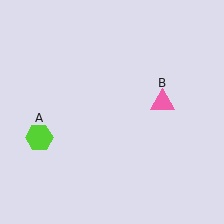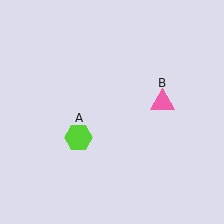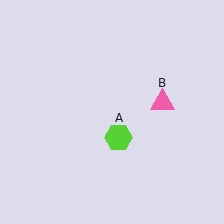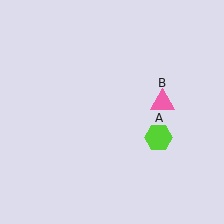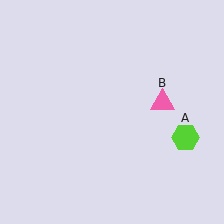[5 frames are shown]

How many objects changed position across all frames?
1 object changed position: lime hexagon (object A).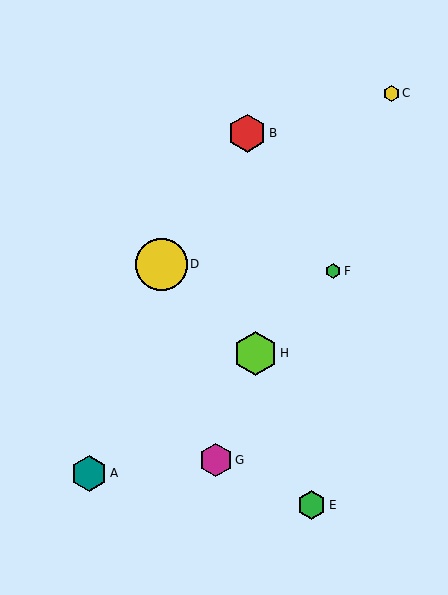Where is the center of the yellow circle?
The center of the yellow circle is at (161, 264).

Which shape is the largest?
The yellow circle (labeled D) is the largest.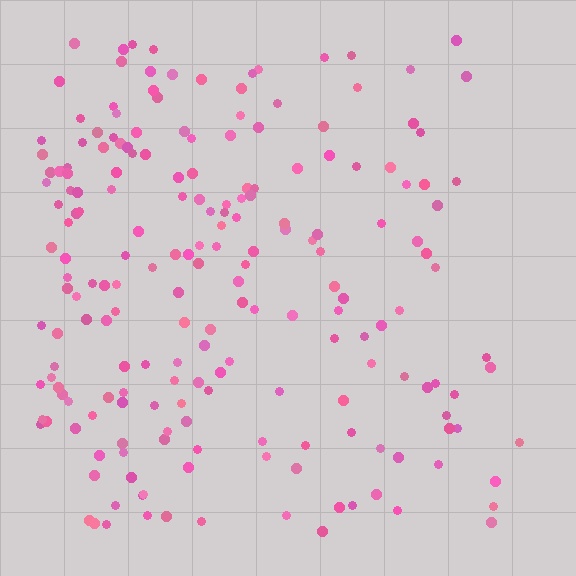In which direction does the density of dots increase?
From right to left, with the left side densest.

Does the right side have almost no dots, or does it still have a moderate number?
Still a moderate number, just noticeably fewer than the left.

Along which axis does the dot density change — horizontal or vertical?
Horizontal.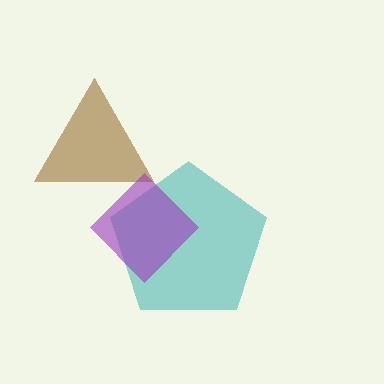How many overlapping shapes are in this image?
There are 3 overlapping shapes in the image.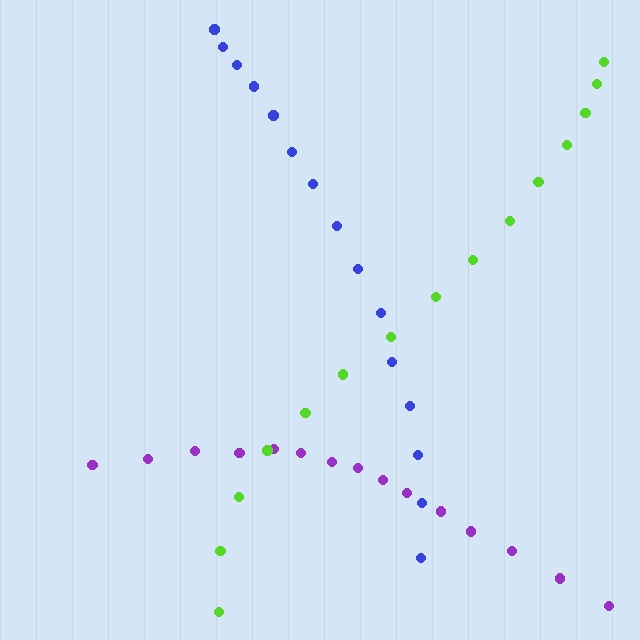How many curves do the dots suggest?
There are 3 distinct paths.